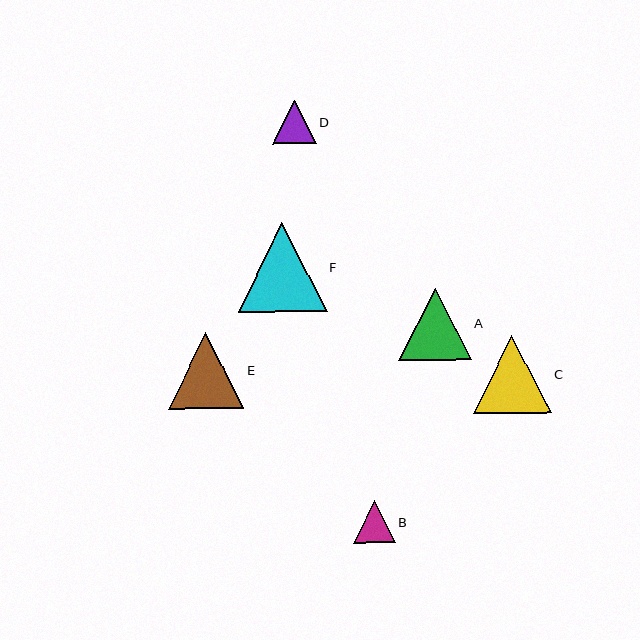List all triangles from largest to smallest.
From largest to smallest: F, C, E, A, D, B.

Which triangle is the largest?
Triangle F is the largest with a size of approximately 88 pixels.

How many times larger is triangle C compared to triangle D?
Triangle C is approximately 1.8 times the size of triangle D.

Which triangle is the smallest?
Triangle B is the smallest with a size of approximately 42 pixels.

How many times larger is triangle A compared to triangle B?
Triangle A is approximately 1.7 times the size of triangle B.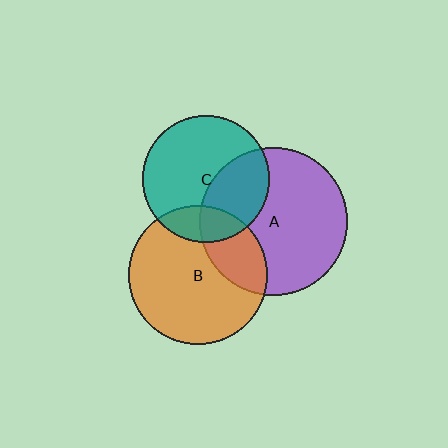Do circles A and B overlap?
Yes.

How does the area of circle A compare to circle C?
Approximately 1.4 times.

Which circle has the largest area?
Circle A (purple).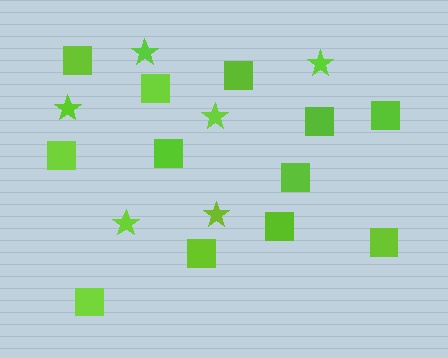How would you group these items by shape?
There are 2 groups: one group of stars (6) and one group of squares (12).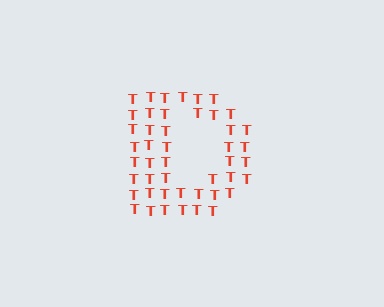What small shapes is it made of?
It is made of small letter T's.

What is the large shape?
The large shape is the letter D.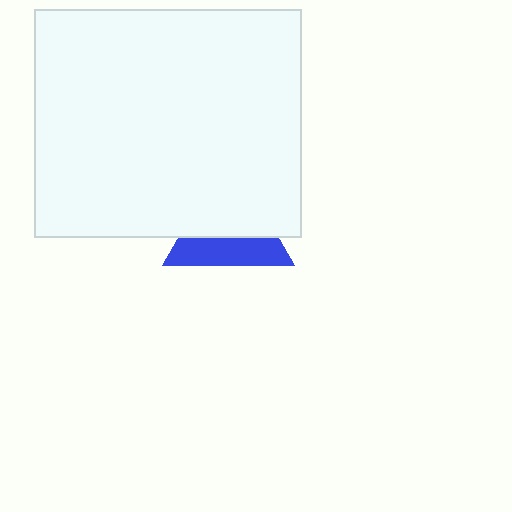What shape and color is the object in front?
The object in front is a white rectangle.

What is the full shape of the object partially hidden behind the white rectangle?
The partially hidden object is a blue triangle.